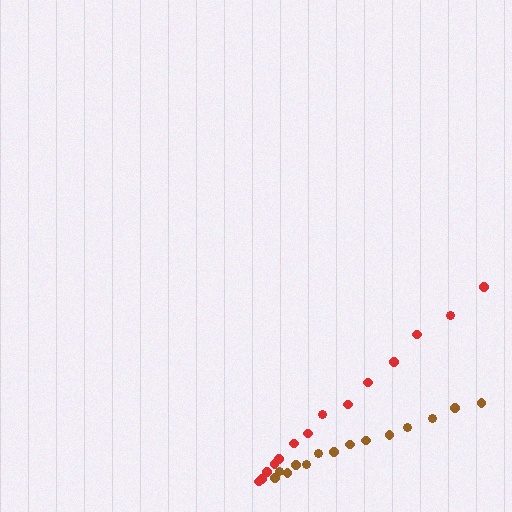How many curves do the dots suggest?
There are 2 distinct paths.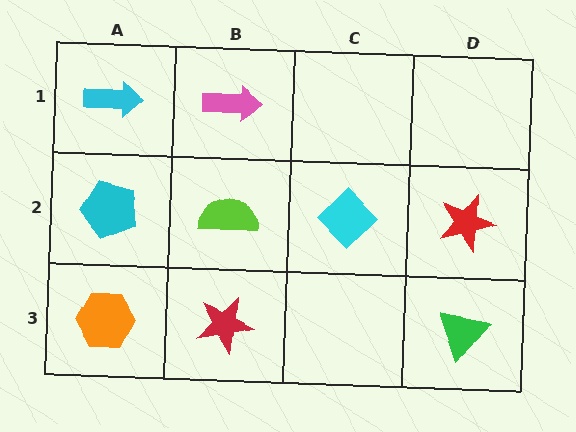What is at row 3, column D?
A green triangle.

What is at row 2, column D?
A red star.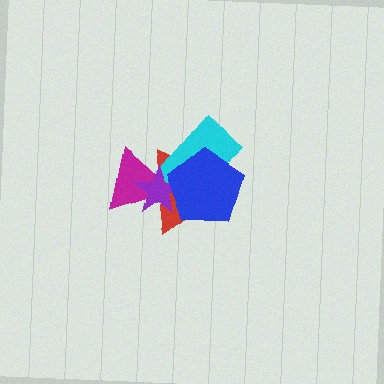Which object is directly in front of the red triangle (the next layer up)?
The cyan rectangle is directly in front of the red triangle.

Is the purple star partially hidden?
Yes, it is partially covered by another shape.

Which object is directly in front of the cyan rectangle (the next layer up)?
The purple star is directly in front of the cyan rectangle.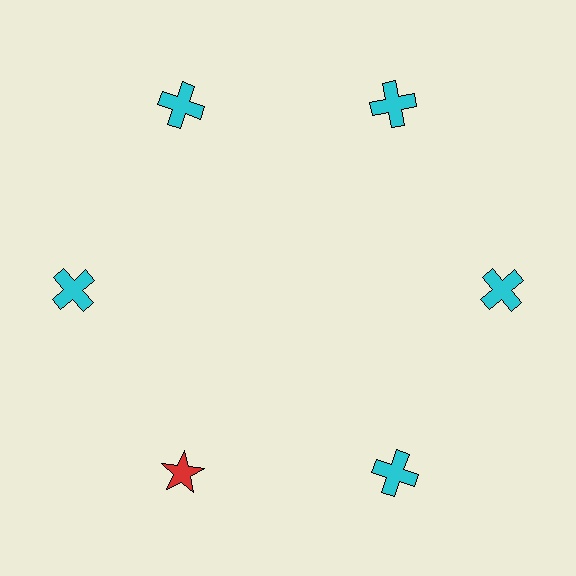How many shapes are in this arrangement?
There are 6 shapes arranged in a ring pattern.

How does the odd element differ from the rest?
It differs in both color (red instead of cyan) and shape (star instead of cross).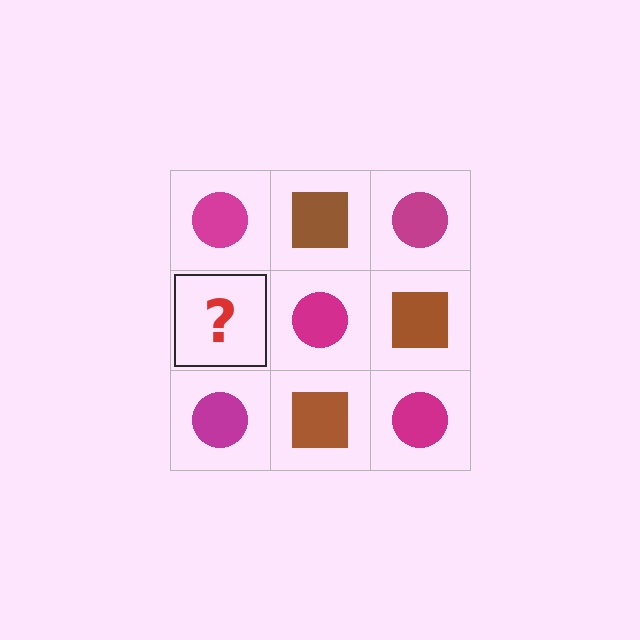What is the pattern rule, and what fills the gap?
The rule is that it alternates magenta circle and brown square in a checkerboard pattern. The gap should be filled with a brown square.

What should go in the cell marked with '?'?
The missing cell should contain a brown square.